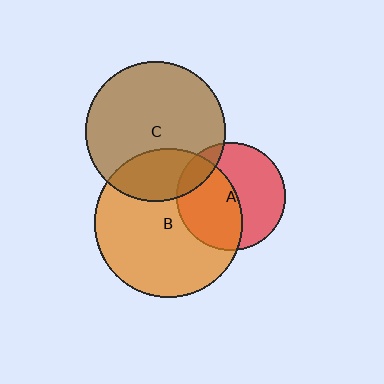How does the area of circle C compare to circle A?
Approximately 1.7 times.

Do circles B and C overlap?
Yes.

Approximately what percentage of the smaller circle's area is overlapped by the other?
Approximately 25%.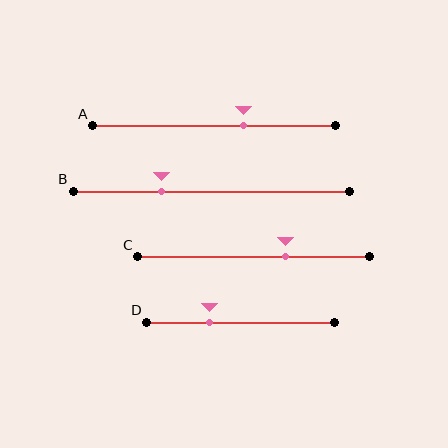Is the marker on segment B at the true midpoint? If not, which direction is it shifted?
No, the marker on segment B is shifted to the left by about 18% of the segment length.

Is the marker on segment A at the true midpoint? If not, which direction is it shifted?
No, the marker on segment A is shifted to the right by about 12% of the segment length.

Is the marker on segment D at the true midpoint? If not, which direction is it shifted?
No, the marker on segment D is shifted to the left by about 16% of the segment length.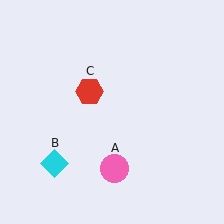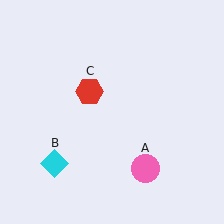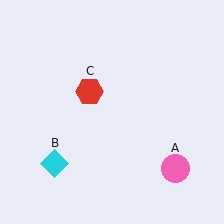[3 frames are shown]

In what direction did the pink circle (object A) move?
The pink circle (object A) moved right.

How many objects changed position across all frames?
1 object changed position: pink circle (object A).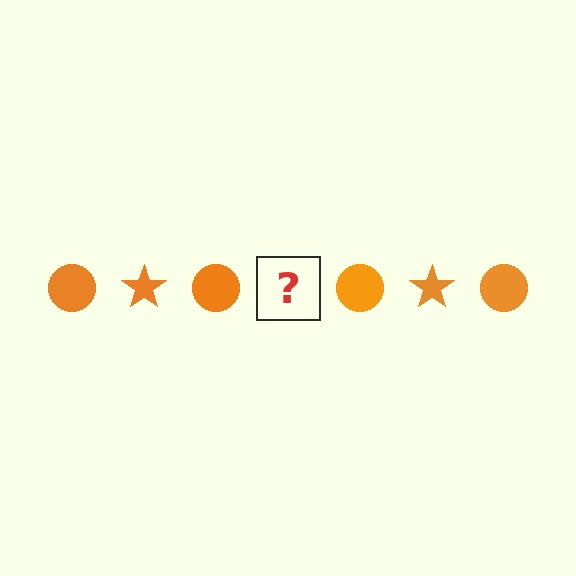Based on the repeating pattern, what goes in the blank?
The blank should be an orange star.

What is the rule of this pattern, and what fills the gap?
The rule is that the pattern cycles through circle, star shapes in orange. The gap should be filled with an orange star.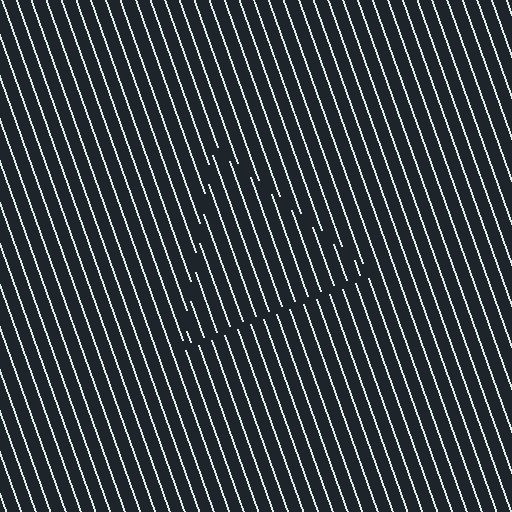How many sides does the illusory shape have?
3 sides — the line-ends trace a triangle.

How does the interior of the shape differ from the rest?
The interior of the shape contains the same grating, shifted by half a period — the contour is defined by the phase discontinuity where line-ends from the inner and outer gratings abut.